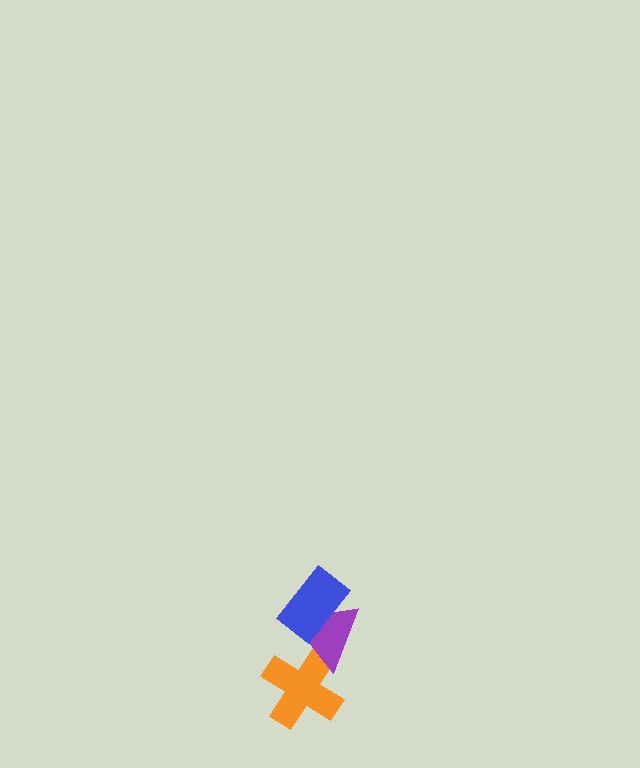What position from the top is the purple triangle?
The purple triangle is 2nd from the top.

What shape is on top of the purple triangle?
The blue rectangle is on top of the purple triangle.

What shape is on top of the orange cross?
The purple triangle is on top of the orange cross.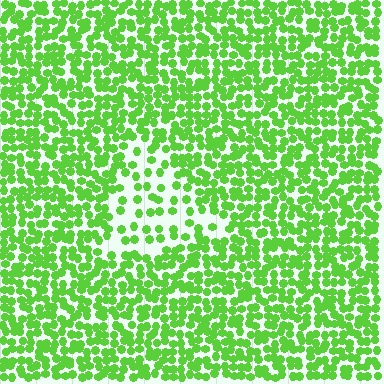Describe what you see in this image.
The image contains small lime elements arranged at two different densities. A triangle-shaped region is visible where the elements are less densely packed than the surrounding area.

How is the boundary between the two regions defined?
The boundary is defined by a change in element density (approximately 2.3x ratio). All elements are the same color, size, and shape.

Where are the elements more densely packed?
The elements are more densely packed outside the triangle boundary.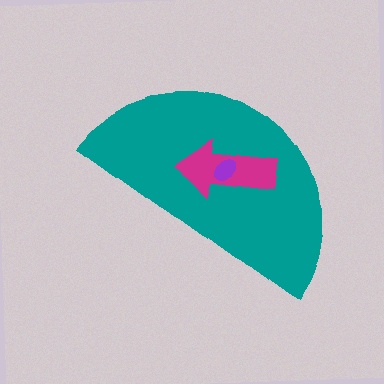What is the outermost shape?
The teal semicircle.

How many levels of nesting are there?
3.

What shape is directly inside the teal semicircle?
The magenta arrow.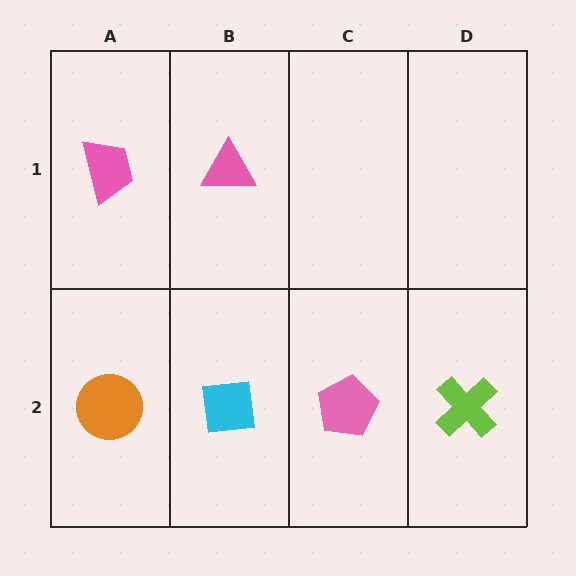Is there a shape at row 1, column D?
No, that cell is empty.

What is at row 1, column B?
A pink triangle.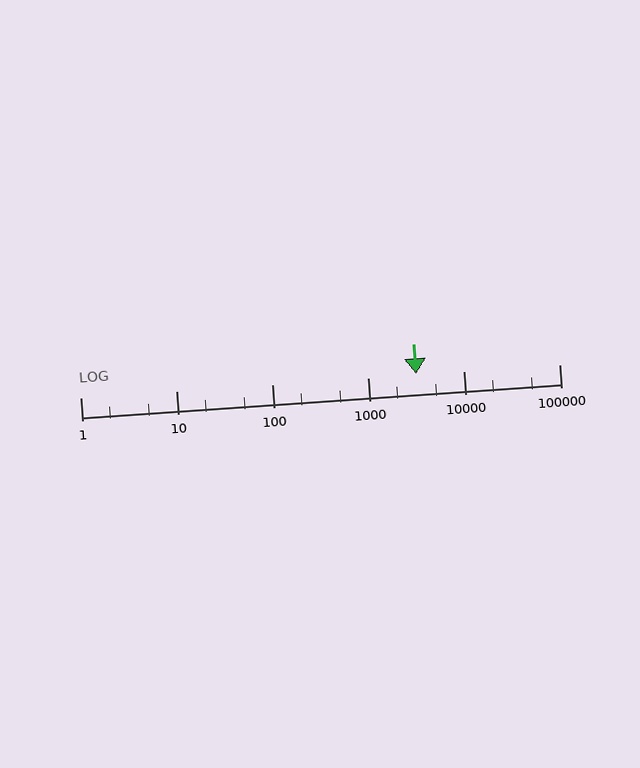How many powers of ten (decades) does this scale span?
The scale spans 5 decades, from 1 to 100000.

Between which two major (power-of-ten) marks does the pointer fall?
The pointer is between 1000 and 10000.